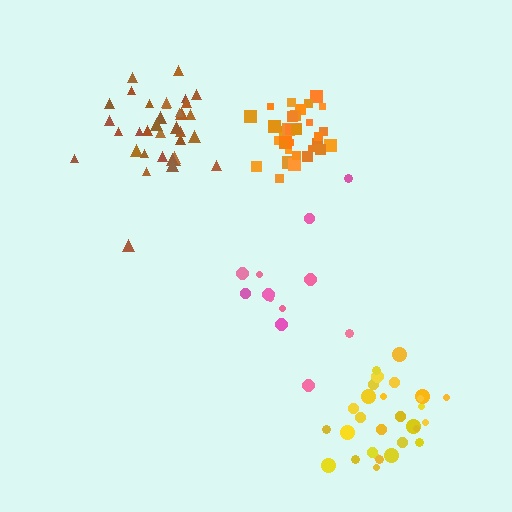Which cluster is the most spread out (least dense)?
Pink.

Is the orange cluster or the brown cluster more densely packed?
Orange.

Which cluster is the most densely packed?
Orange.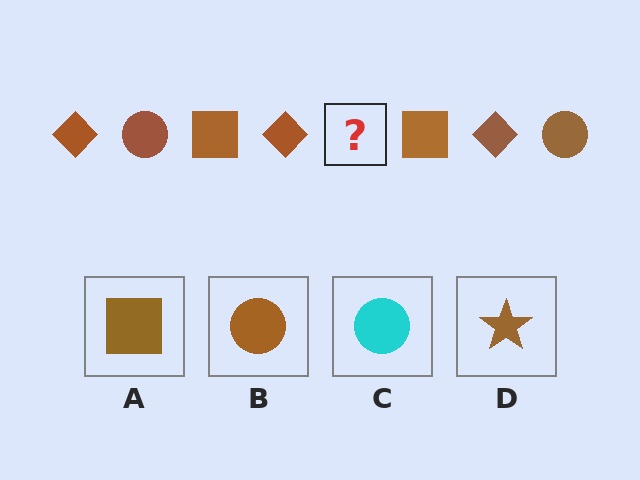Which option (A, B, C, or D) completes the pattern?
B.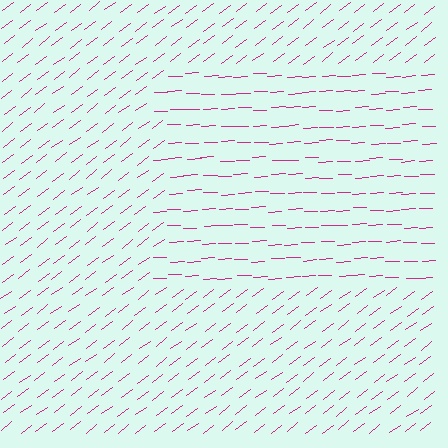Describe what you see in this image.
The image is filled with small magenta line segments. A rectangle region in the image has lines oriented differently from the surrounding lines, creating a visible texture boundary.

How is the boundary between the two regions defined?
The boundary is defined purely by a change in line orientation (approximately 34 degrees difference). All lines are the same color and thickness.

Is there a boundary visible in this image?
Yes, there is a texture boundary formed by a change in line orientation.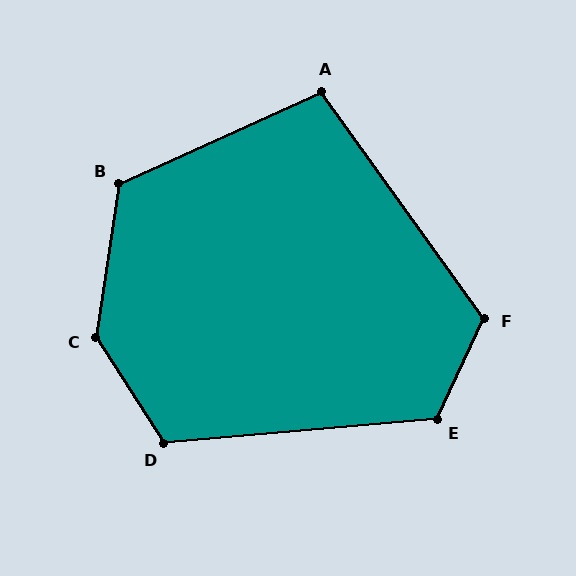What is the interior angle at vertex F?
Approximately 119 degrees (obtuse).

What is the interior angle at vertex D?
Approximately 118 degrees (obtuse).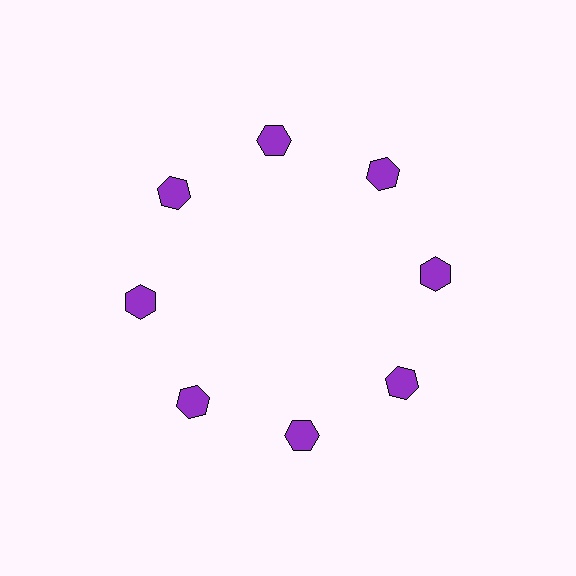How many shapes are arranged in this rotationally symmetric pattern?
There are 8 shapes, arranged in 8 groups of 1.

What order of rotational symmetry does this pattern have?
This pattern has 8-fold rotational symmetry.